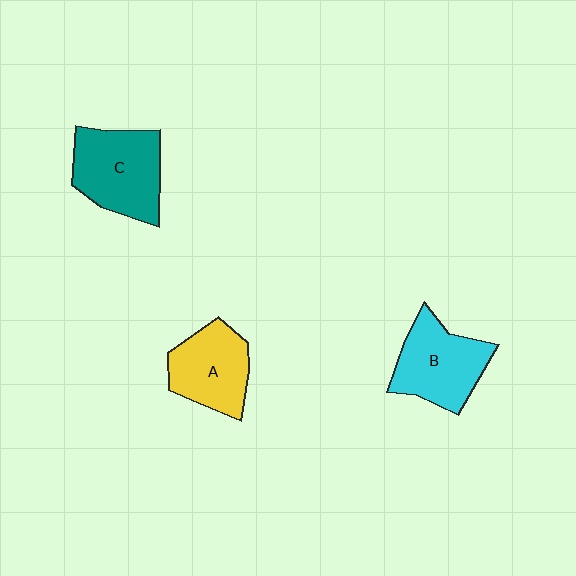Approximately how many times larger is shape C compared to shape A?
Approximately 1.2 times.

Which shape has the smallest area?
Shape A (yellow).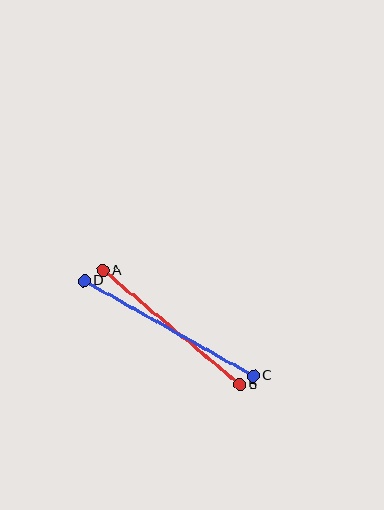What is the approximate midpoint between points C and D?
The midpoint is at approximately (169, 328) pixels.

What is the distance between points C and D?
The distance is approximately 194 pixels.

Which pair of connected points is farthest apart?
Points C and D are farthest apart.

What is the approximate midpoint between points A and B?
The midpoint is at approximately (171, 327) pixels.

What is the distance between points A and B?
The distance is approximately 178 pixels.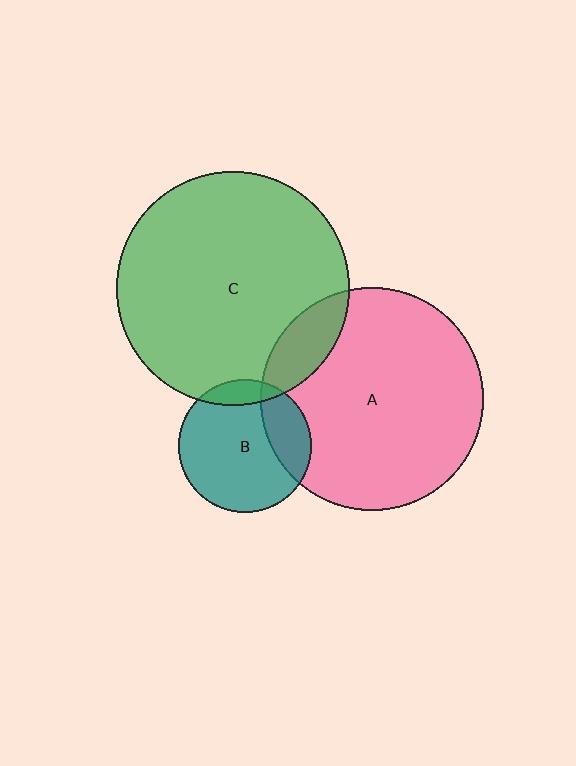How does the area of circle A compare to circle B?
Approximately 2.8 times.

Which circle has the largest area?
Circle C (green).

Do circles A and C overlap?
Yes.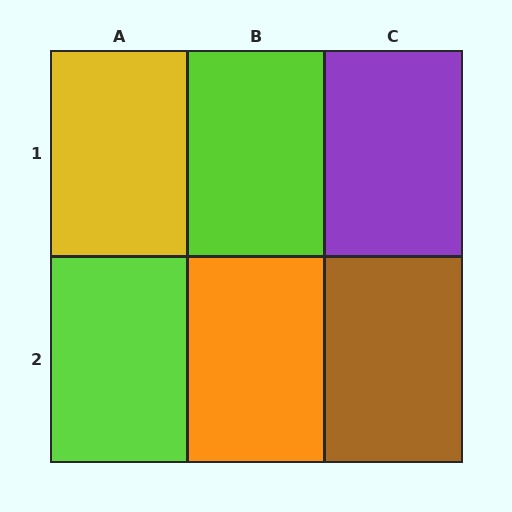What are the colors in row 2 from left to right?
Lime, orange, brown.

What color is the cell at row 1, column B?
Lime.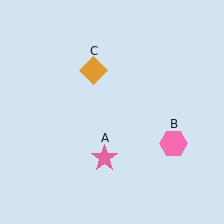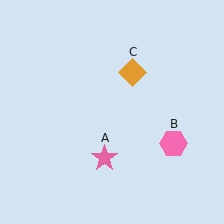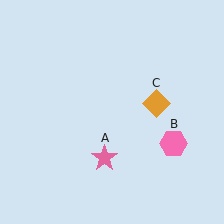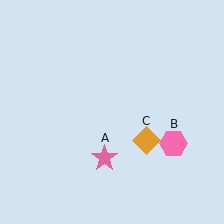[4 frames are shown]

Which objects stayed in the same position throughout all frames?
Pink star (object A) and pink hexagon (object B) remained stationary.